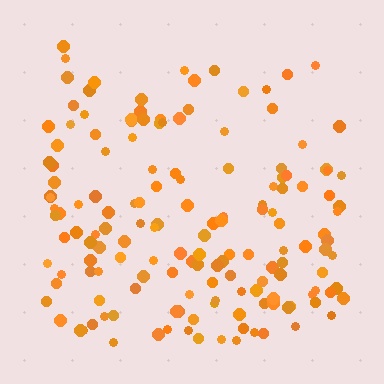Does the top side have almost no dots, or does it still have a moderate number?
Still a moderate number, just noticeably fewer than the bottom.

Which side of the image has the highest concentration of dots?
The bottom.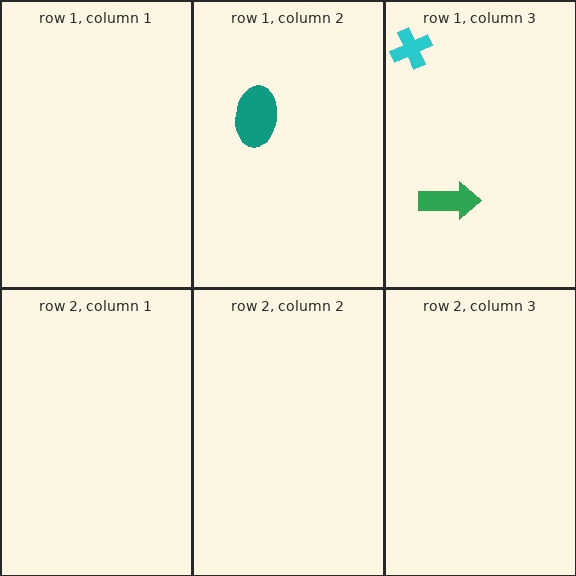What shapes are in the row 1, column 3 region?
The green arrow, the cyan cross.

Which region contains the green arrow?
The row 1, column 3 region.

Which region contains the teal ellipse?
The row 1, column 2 region.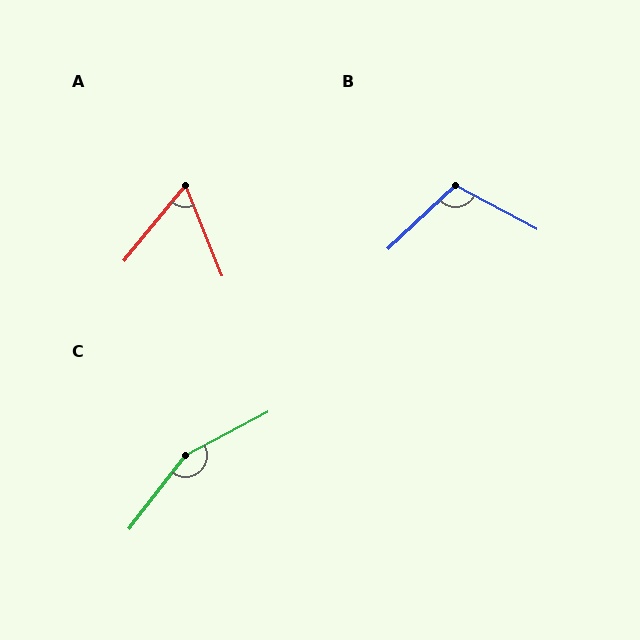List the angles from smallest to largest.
A (62°), B (109°), C (155°).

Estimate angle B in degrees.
Approximately 109 degrees.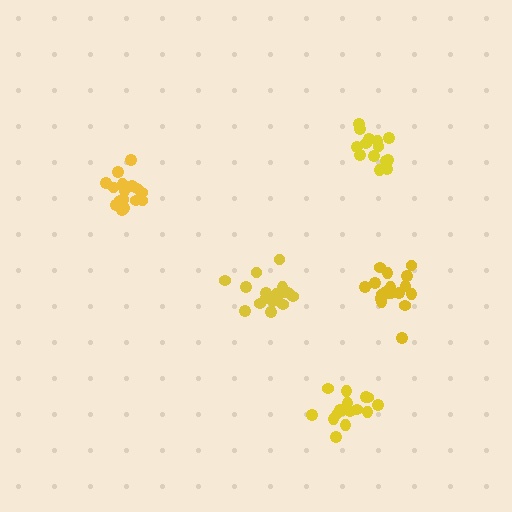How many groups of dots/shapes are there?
There are 5 groups.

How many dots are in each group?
Group 1: 18 dots, Group 2: 18 dots, Group 3: 16 dots, Group 4: 14 dots, Group 5: 18 dots (84 total).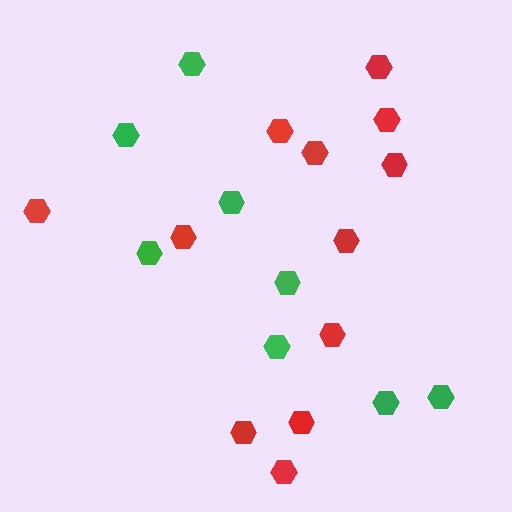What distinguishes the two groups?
There are 2 groups: one group of red hexagons (12) and one group of green hexagons (8).